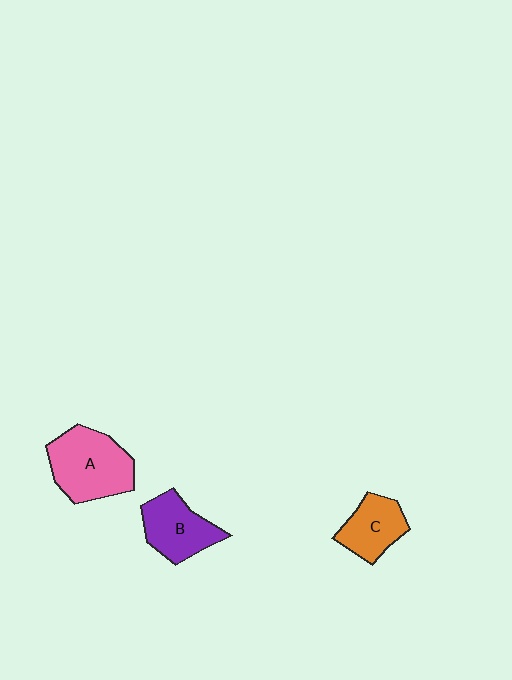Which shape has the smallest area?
Shape C (orange).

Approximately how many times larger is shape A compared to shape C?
Approximately 1.6 times.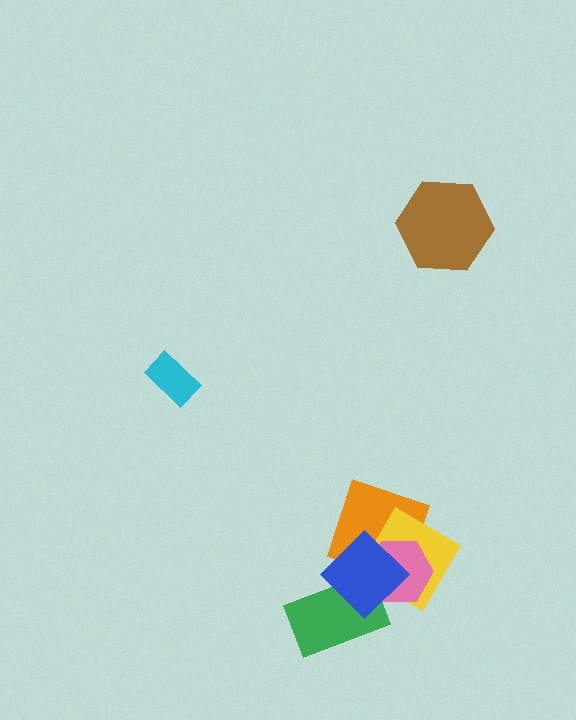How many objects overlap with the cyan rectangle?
0 objects overlap with the cyan rectangle.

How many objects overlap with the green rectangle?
1 object overlaps with the green rectangle.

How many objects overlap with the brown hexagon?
0 objects overlap with the brown hexagon.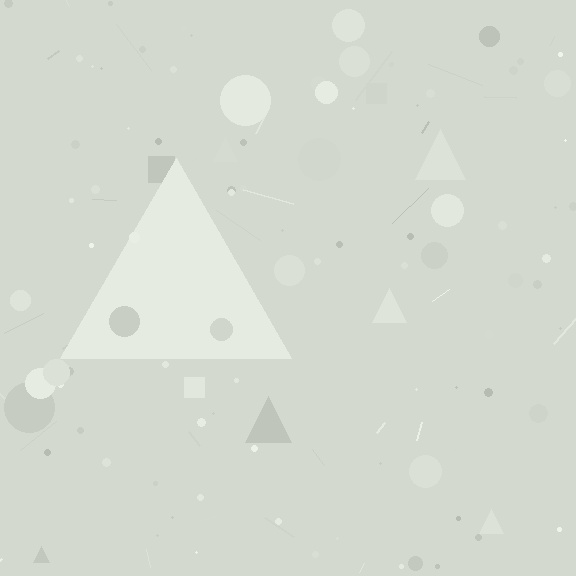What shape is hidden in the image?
A triangle is hidden in the image.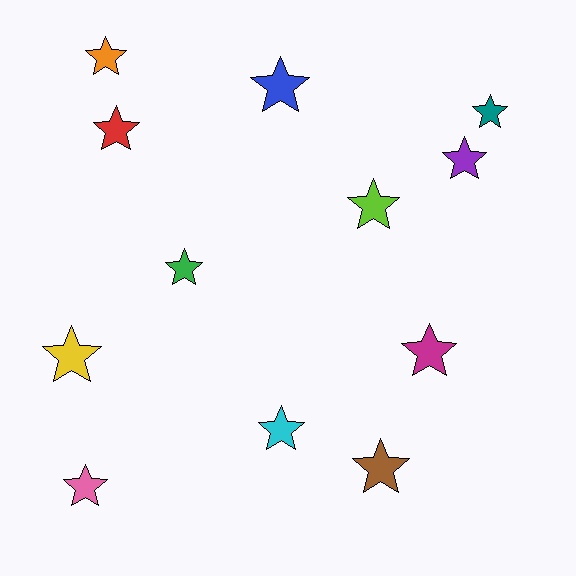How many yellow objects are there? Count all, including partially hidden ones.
There is 1 yellow object.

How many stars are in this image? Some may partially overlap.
There are 12 stars.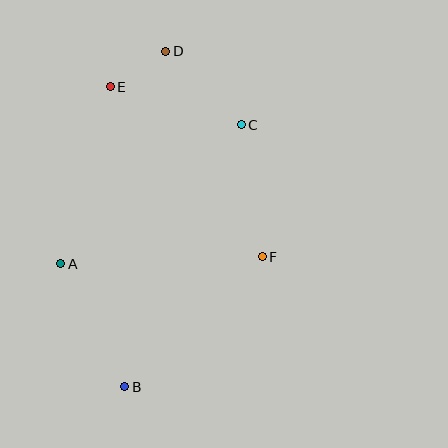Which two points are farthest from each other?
Points B and D are farthest from each other.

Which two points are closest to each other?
Points D and E are closest to each other.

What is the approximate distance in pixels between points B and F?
The distance between B and F is approximately 189 pixels.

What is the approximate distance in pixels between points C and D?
The distance between C and D is approximately 105 pixels.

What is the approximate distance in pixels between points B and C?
The distance between B and C is approximately 287 pixels.